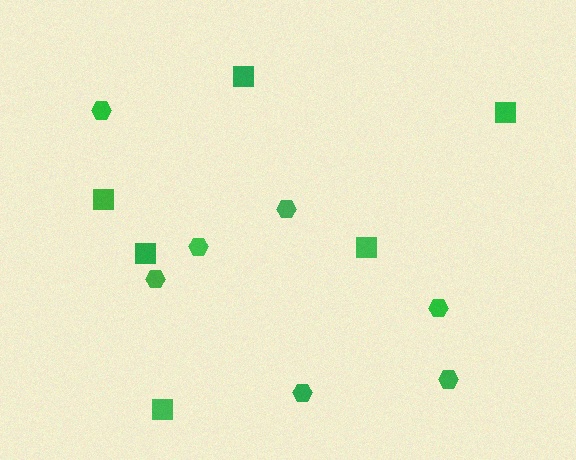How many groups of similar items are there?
There are 2 groups: one group of hexagons (7) and one group of squares (6).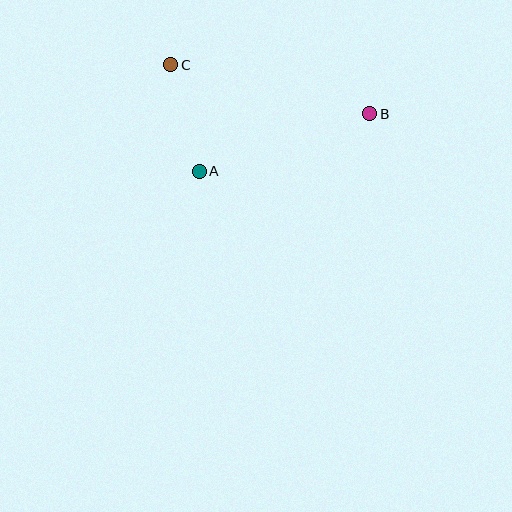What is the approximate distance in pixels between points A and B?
The distance between A and B is approximately 180 pixels.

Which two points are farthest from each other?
Points B and C are farthest from each other.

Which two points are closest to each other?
Points A and C are closest to each other.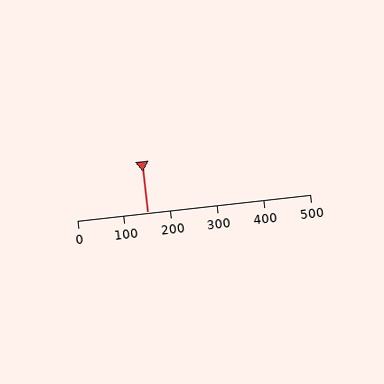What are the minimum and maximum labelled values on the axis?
The axis runs from 0 to 500.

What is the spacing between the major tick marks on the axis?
The major ticks are spaced 100 apart.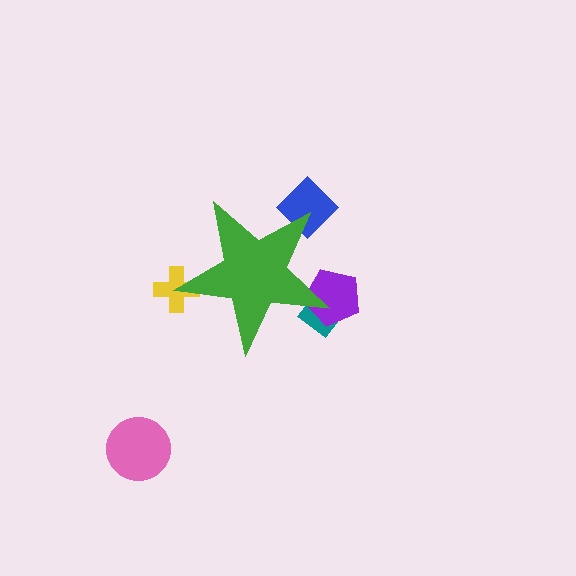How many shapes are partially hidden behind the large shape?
4 shapes are partially hidden.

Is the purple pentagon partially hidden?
Yes, the purple pentagon is partially hidden behind the green star.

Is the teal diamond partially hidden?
Yes, the teal diamond is partially hidden behind the green star.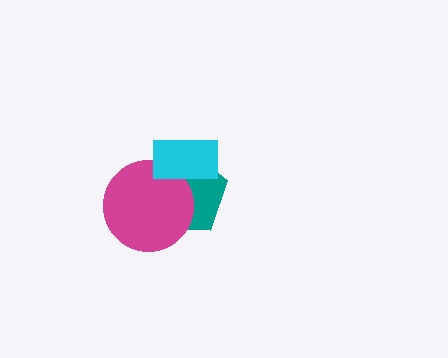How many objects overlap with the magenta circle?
2 objects overlap with the magenta circle.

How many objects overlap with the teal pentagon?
2 objects overlap with the teal pentagon.